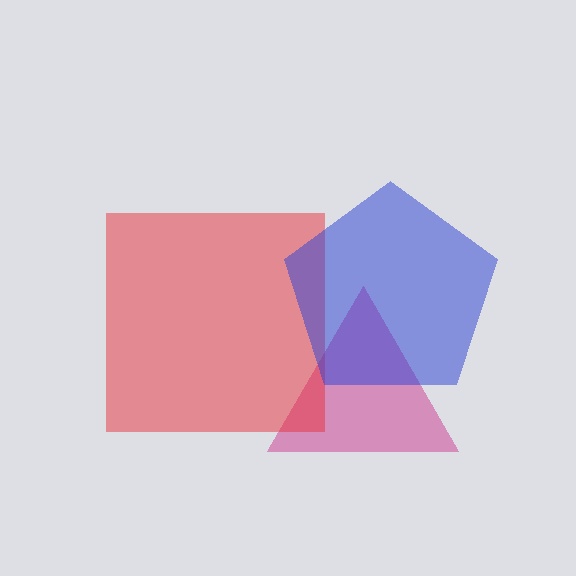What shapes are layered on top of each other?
The layered shapes are: a magenta triangle, a red square, a blue pentagon.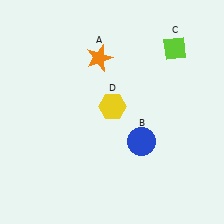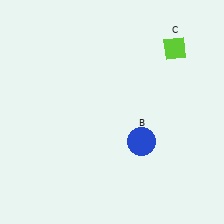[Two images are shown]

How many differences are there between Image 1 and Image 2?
There are 2 differences between the two images.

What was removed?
The orange star (A), the yellow hexagon (D) were removed in Image 2.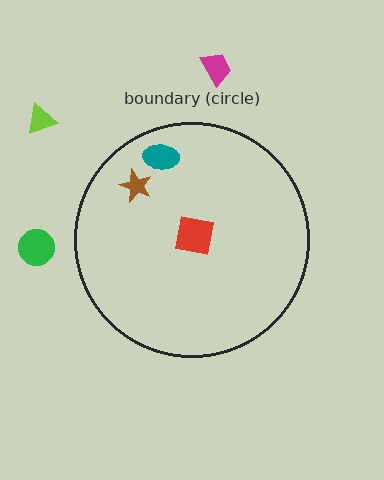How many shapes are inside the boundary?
3 inside, 3 outside.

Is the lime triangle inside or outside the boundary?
Outside.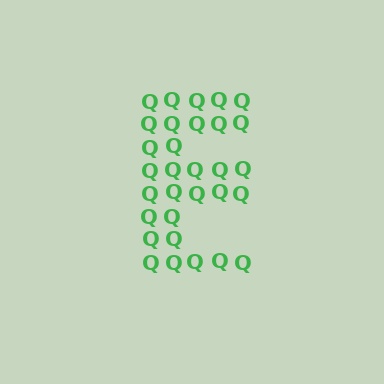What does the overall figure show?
The overall figure shows the letter E.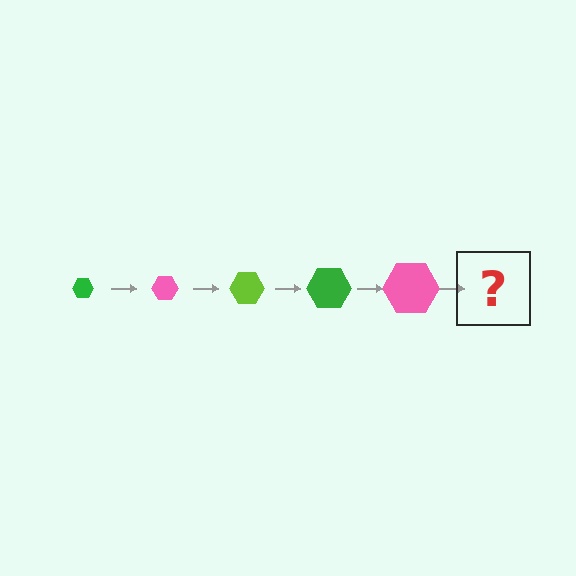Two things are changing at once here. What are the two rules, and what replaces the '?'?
The two rules are that the hexagon grows larger each step and the color cycles through green, pink, and lime. The '?' should be a lime hexagon, larger than the previous one.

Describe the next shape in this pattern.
It should be a lime hexagon, larger than the previous one.